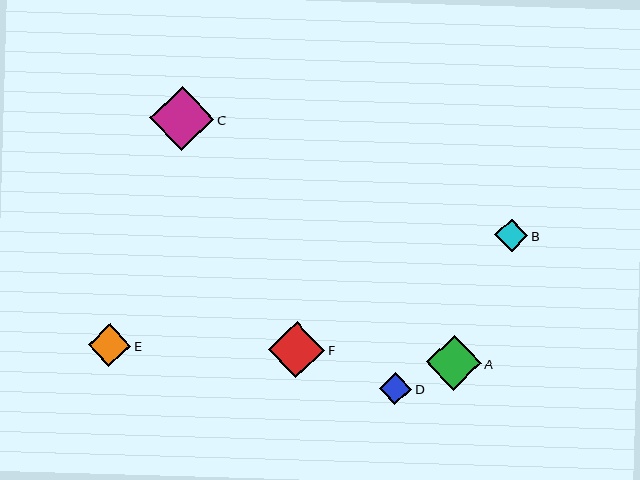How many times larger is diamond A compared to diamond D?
Diamond A is approximately 1.7 times the size of diamond D.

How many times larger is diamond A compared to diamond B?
Diamond A is approximately 1.6 times the size of diamond B.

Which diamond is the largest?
Diamond C is the largest with a size of approximately 64 pixels.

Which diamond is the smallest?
Diamond D is the smallest with a size of approximately 32 pixels.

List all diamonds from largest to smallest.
From largest to smallest: C, F, A, E, B, D.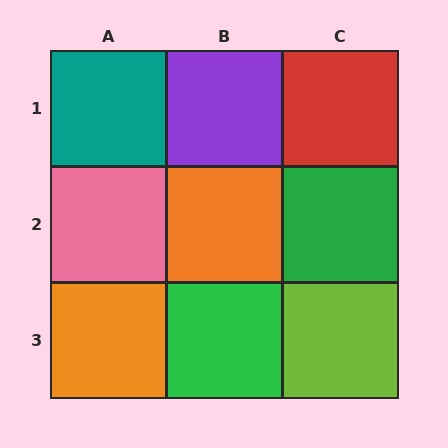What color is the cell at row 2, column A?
Pink.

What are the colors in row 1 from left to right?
Teal, purple, red.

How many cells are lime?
1 cell is lime.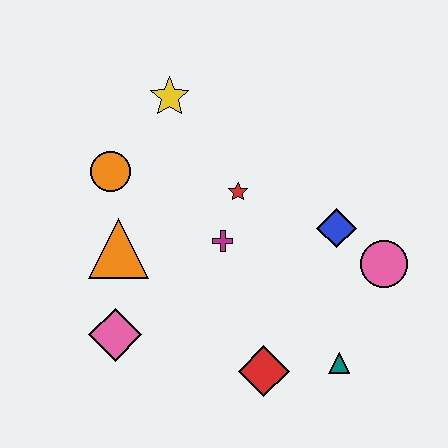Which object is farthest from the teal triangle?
The yellow star is farthest from the teal triangle.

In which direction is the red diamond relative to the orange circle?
The red diamond is below the orange circle.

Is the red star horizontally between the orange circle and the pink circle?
Yes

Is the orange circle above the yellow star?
No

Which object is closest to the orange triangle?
The orange circle is closest to the orange triangle.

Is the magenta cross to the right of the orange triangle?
Yes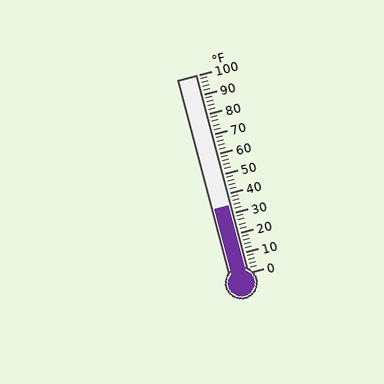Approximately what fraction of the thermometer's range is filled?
The thermometer is filled to approximately 35% of its range.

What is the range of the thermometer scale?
The thermometer scale ranges from 0°F to 100°F.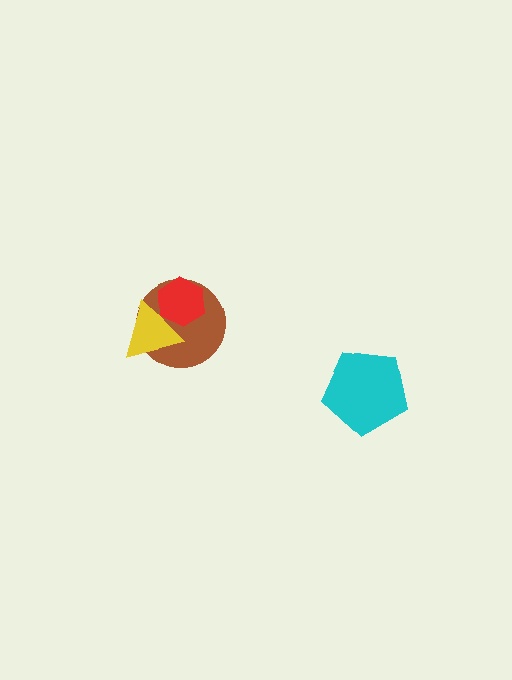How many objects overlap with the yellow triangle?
2 objects overlap with the yellow triangle.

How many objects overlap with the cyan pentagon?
0 objects overlap with the cyan pentagon.